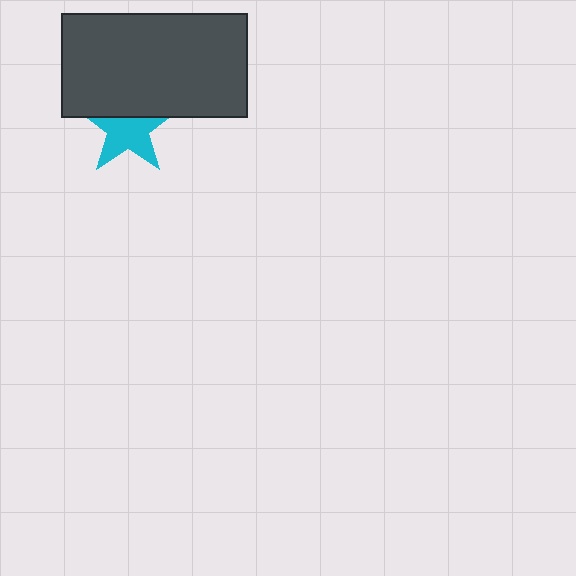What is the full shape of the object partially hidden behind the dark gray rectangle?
The partially hidden object is a cyan star.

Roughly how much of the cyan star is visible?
About half of it is visible (roughly 65%).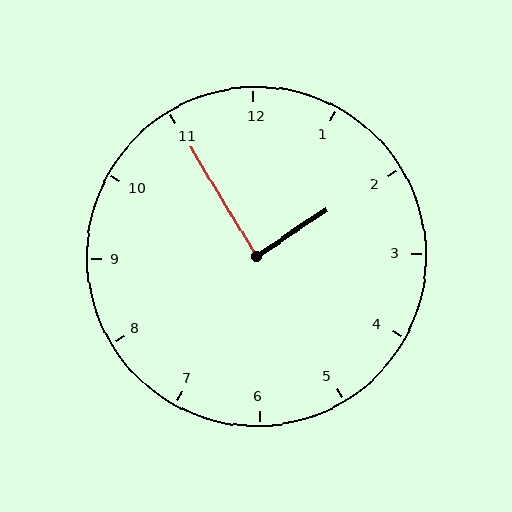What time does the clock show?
1:55.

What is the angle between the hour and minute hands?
Approximately 88 degrees.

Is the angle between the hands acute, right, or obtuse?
It is right.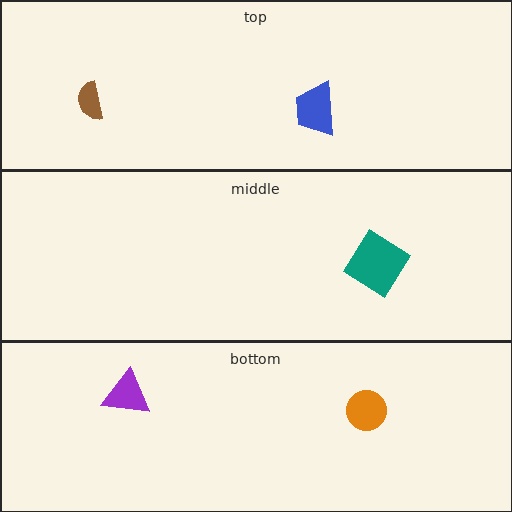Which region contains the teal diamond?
The middle region.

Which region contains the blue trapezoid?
The top region.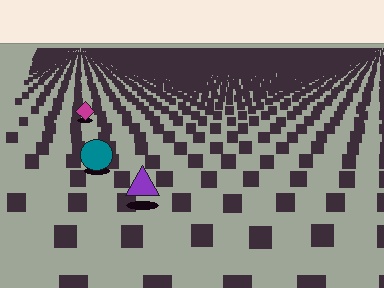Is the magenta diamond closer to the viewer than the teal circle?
No. The teal circle is closer — you can tell from the texture gradient: the ground texture is coarser near it.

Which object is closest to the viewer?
The purple triangle is closest. The texture marks near it are larger and more spread out.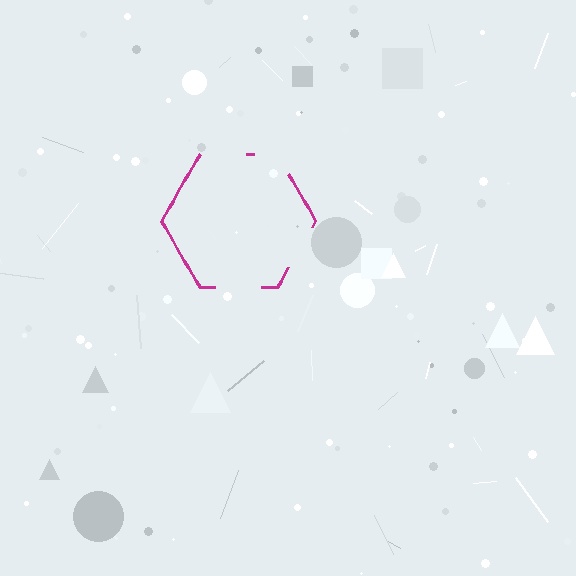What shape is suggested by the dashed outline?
The dashed outline suggests a hexagon.